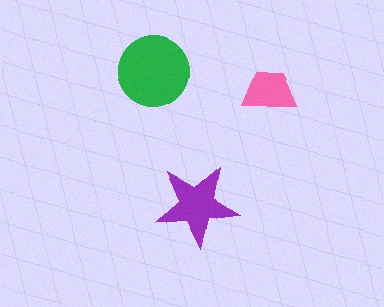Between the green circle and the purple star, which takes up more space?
The green circle.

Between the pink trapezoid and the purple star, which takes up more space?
The purple star.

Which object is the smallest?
The pink trapezoid.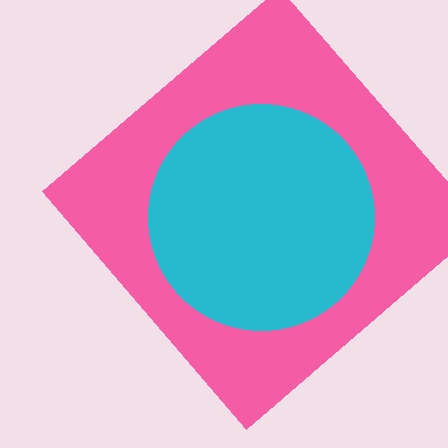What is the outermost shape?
The pink diamond.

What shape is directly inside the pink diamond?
The cyan circle.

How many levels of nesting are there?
2.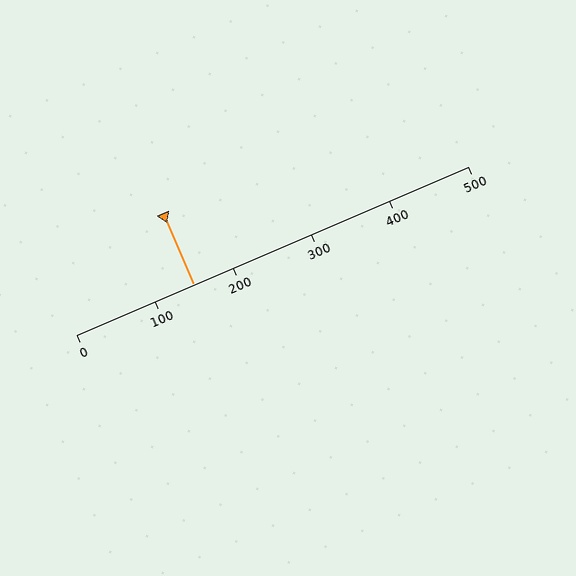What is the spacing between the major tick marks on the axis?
The major ticks are spaced 100 apart.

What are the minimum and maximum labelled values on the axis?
The axis runs from 0 to 500.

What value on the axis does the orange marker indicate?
The marker indicates approximately 150.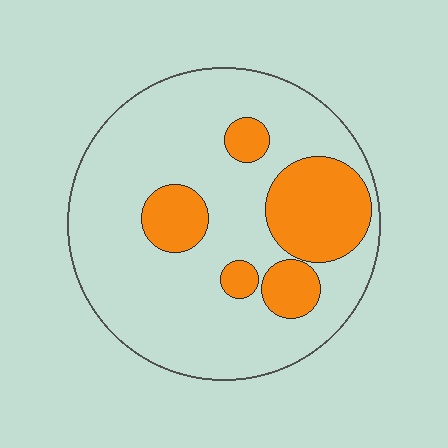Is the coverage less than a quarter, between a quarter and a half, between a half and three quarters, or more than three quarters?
Less than a quarter.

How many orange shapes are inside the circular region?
5.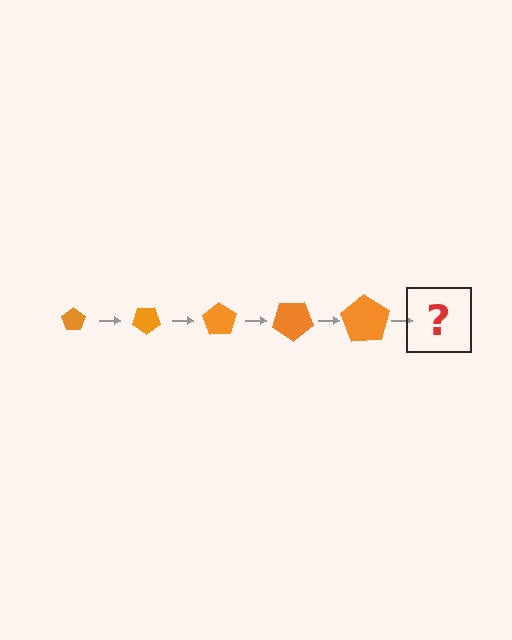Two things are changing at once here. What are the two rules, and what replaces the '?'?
The two rules are that the pentagon grows larger each step and it rotates 35 degrees each step. The '?' should be a pentagon, larger than the previous one and rotated 175 degrees from the start.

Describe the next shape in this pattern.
It should be a pentagon, larger than the previous one and rotated 175 degrees from the start.